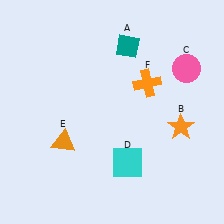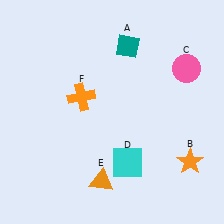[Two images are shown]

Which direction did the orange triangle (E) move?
The orange triangle (E) moved down.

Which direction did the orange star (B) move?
The orange star (B) moved down.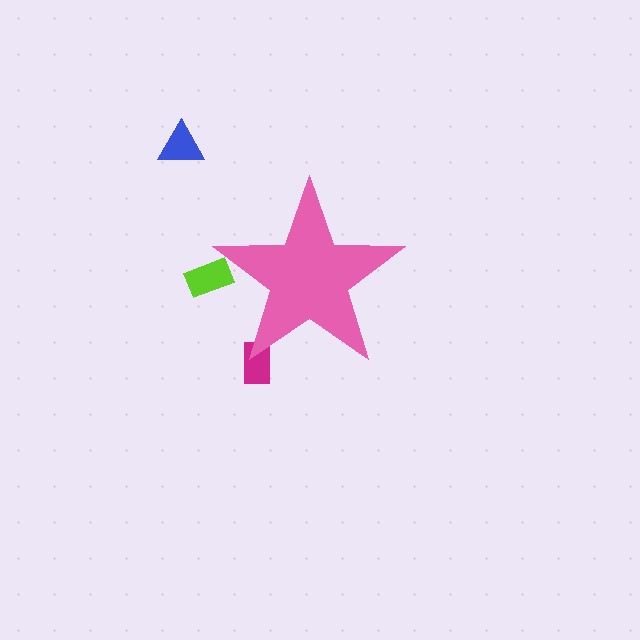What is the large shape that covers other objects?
A pink star.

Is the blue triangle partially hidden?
No, the blue triangle is fully visible.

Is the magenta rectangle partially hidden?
Yes, the magenta rectangle is partially hidden behind the pink star.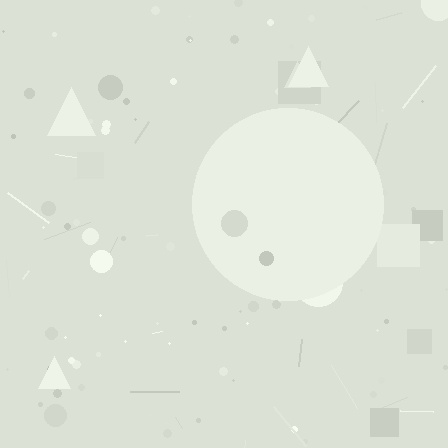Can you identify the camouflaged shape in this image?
The camouflaged shape is a circle.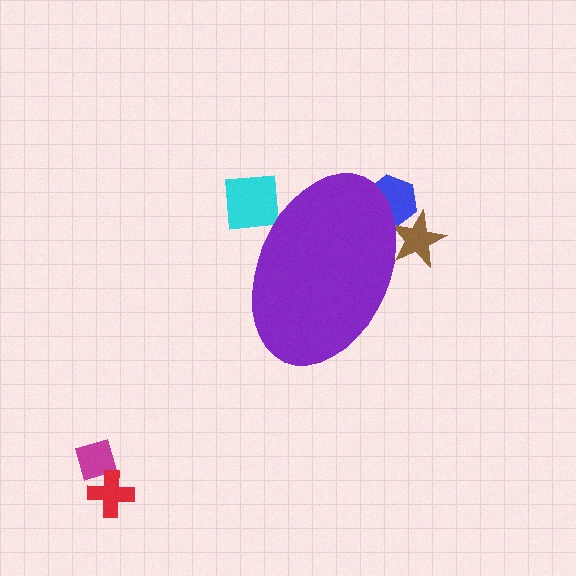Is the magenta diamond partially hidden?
No, the magenta diamond is fully visible.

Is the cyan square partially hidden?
Yes, the cyan square is partially hidden behind the purple ellipse.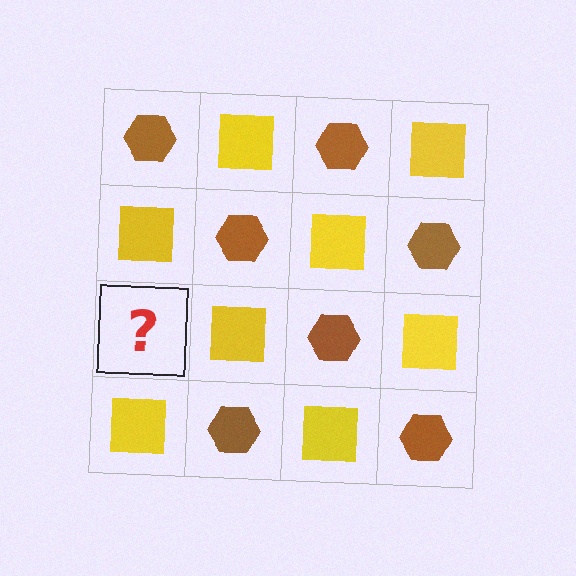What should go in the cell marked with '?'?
The missing cell should contain a brown hexagon.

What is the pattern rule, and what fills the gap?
The rule is that it alternates brown hexagon and yellow square in a checkerboard pattern. The gap should be filled with a brown hexagon.